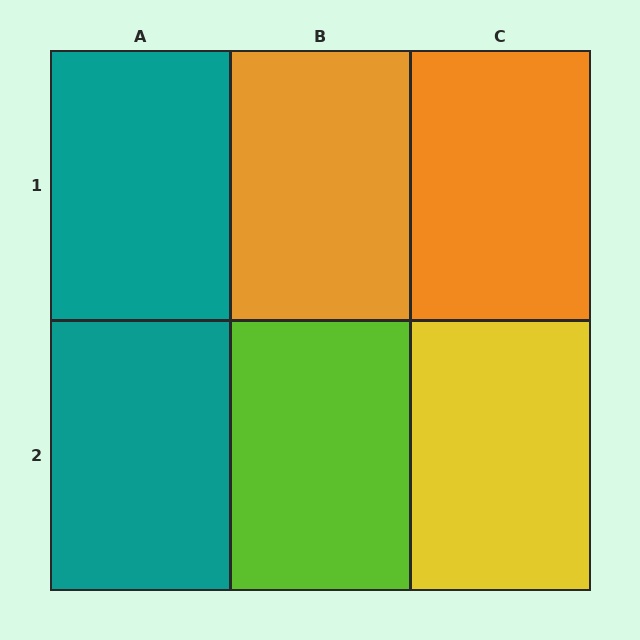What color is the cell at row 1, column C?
Orange.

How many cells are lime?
1 cell is lime.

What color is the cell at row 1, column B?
Orange.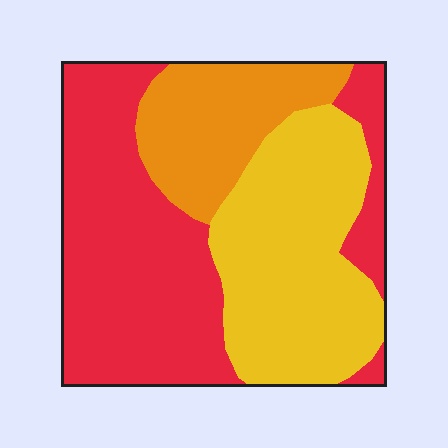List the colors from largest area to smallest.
From largest to smallest: red, yellow, orange.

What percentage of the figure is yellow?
Yellow covers 35% of the figure.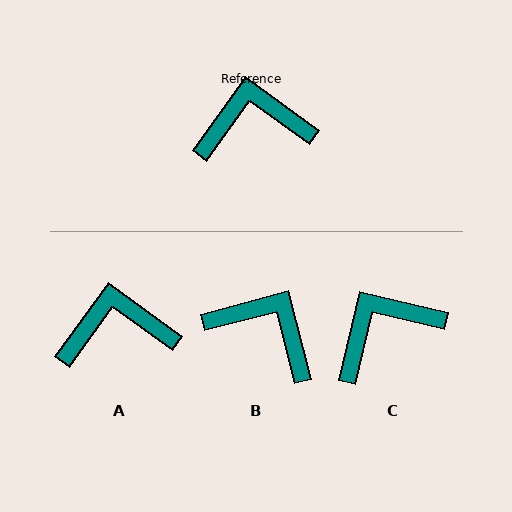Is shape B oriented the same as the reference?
No, it is off by about 39 degrees.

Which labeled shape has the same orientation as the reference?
A.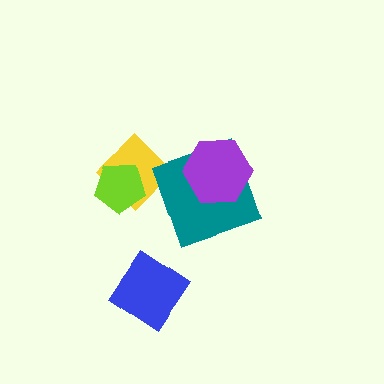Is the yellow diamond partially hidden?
Yes, it is partially covered by another shape.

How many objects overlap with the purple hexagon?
1 object overlaps with the purple hexagon.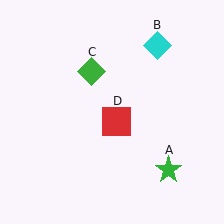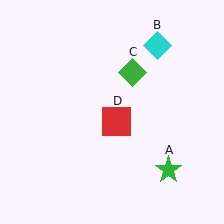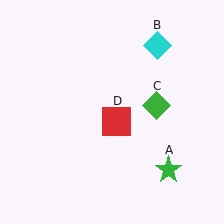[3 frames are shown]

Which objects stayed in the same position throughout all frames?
Green star (object A) and cyan diamond (object B) and red square (object D) remained stationary.